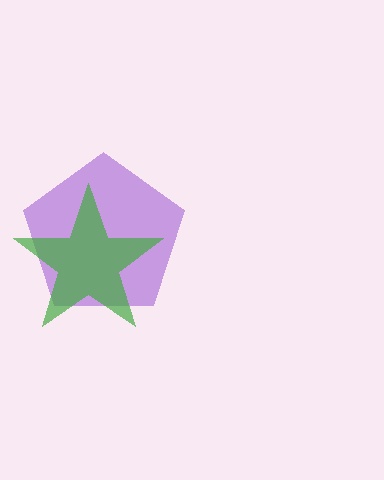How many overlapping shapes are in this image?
There are 2 overlapping shapes in the image.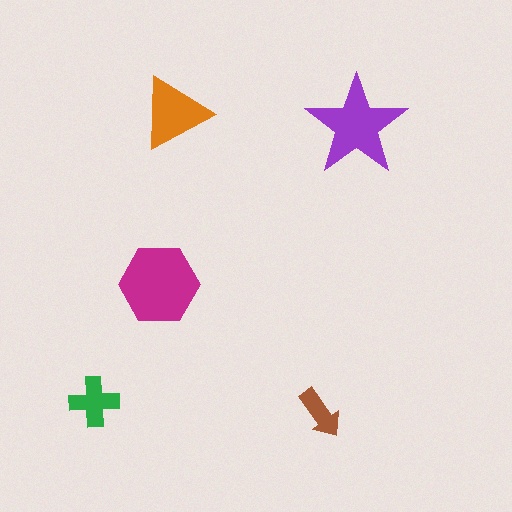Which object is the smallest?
The brown arrow.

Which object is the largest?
The magenta hexagon.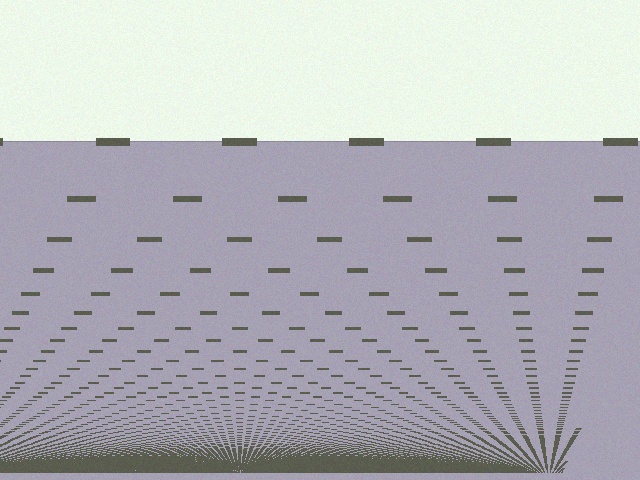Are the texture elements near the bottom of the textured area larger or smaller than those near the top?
Smaller. The gradient is inverted — elements near the bottom are smaller and denser.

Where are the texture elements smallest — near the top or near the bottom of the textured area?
Near the bottom.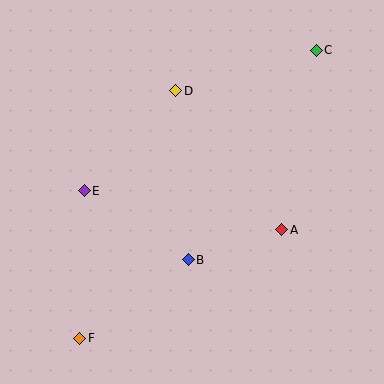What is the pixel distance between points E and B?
The distance between E and B is 125 pixels.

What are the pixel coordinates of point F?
Point F is at (80, 338).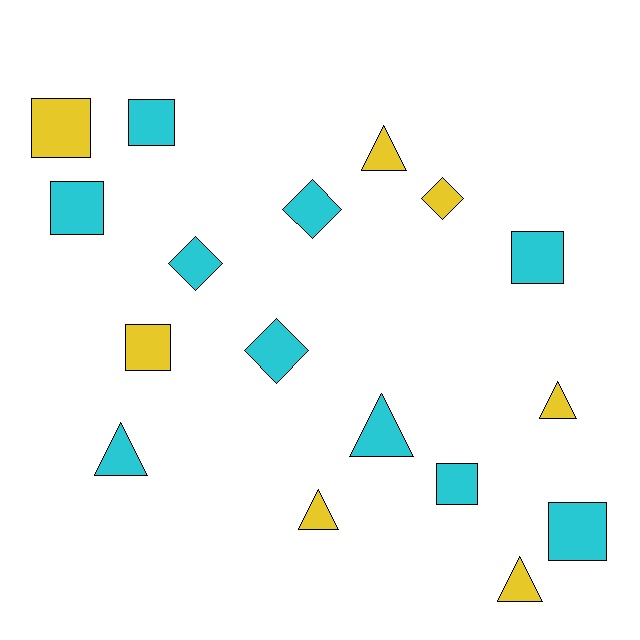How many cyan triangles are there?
There are 2 cyan triangles.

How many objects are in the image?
There are 17 objects.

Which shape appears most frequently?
Square, with 7 objects.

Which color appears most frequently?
Cyan, with 10 objects.